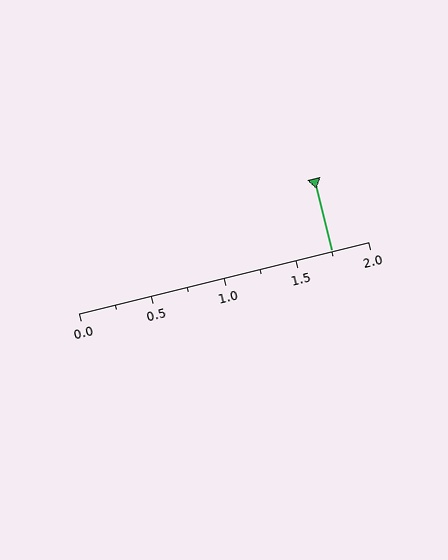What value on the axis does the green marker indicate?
The marker indicates approximately 1.75.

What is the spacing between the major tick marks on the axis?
The major ticks are spaced 0.5 apart.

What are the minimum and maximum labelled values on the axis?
The axis runs from 0.0 to 2.0.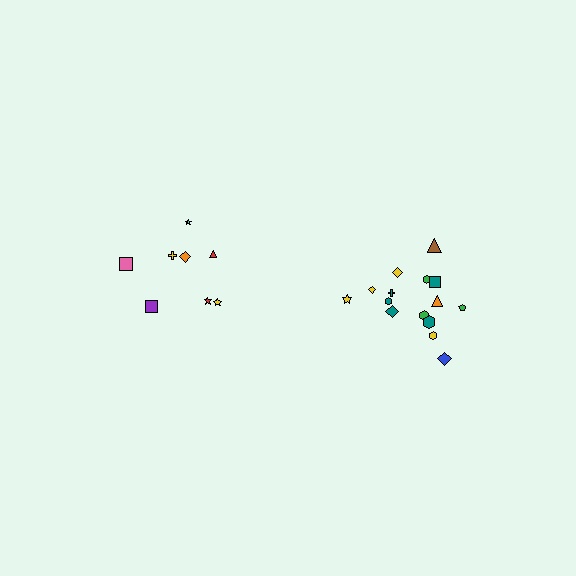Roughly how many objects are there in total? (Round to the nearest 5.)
Roughly 25 objects in total.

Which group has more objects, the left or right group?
The right group.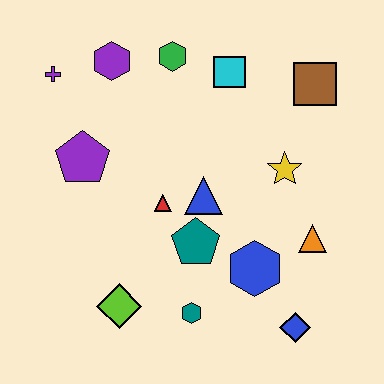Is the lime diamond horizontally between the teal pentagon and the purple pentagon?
Yes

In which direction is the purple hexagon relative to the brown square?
The purple hexagon is to the left of the brown square.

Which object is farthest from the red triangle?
The brown square is farthest from the red triangle.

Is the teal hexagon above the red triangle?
No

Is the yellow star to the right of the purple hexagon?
Yes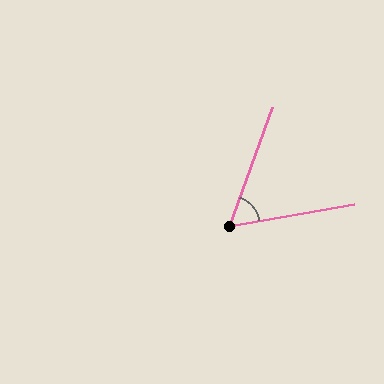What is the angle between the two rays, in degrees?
Approximately 60 degrees.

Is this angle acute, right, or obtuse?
It is acute.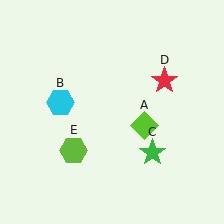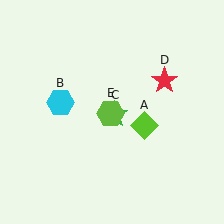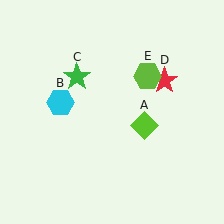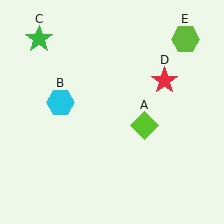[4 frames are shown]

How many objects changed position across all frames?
2 objects changed position: green star (object C), lime hexagon (object E).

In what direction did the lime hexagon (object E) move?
The lime hexagon (object E) moved up and to the right.